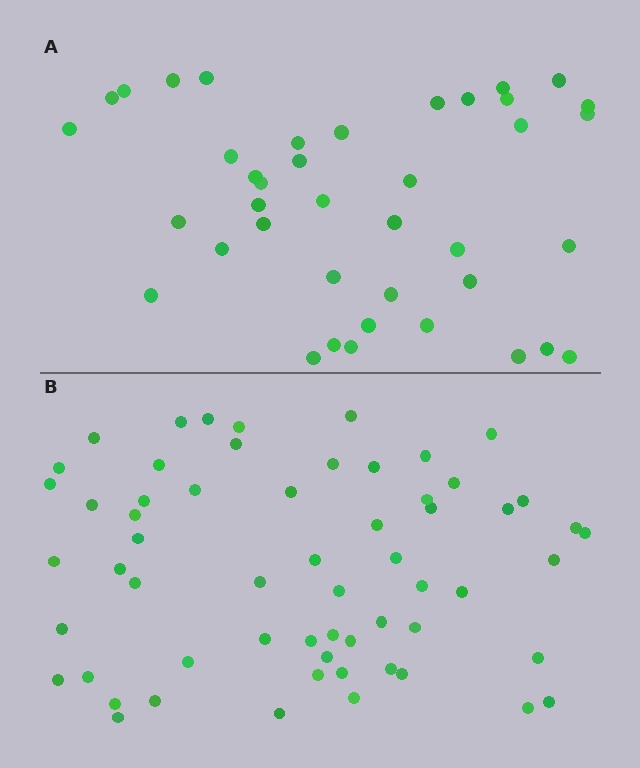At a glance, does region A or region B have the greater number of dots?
Region B (the bottom region) has more dots.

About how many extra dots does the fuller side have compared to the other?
Region B has approximately 20 more dots than region A.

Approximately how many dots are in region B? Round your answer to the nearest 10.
About 60 dots.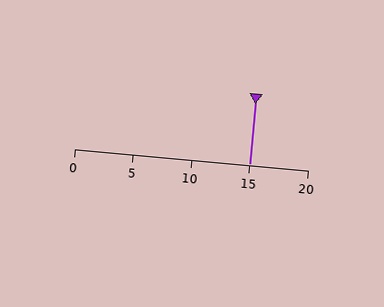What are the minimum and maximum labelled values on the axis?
The axis runs from 0 to 20.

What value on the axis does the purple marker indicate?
The marker indicates approximately 15.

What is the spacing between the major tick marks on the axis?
The major ticks are spaced 5 apart.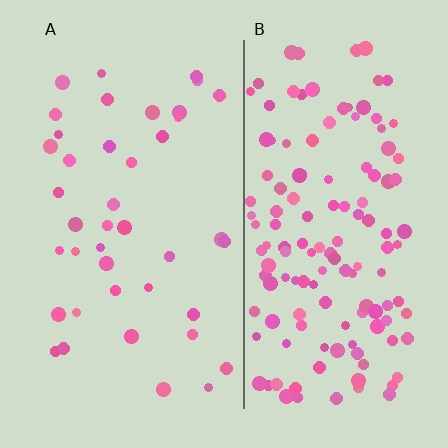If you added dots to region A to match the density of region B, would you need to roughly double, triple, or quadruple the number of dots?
Approximately triple.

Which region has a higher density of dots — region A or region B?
B (the right).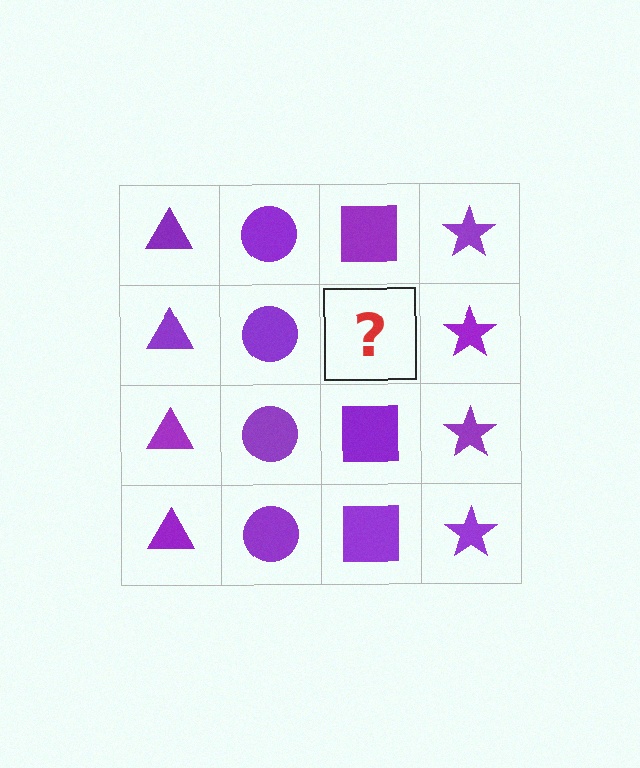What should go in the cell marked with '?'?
The missing cell should contain a purple square.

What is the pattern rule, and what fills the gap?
The rule is that each column has a consistent shape. The gap should be filled with a purple square.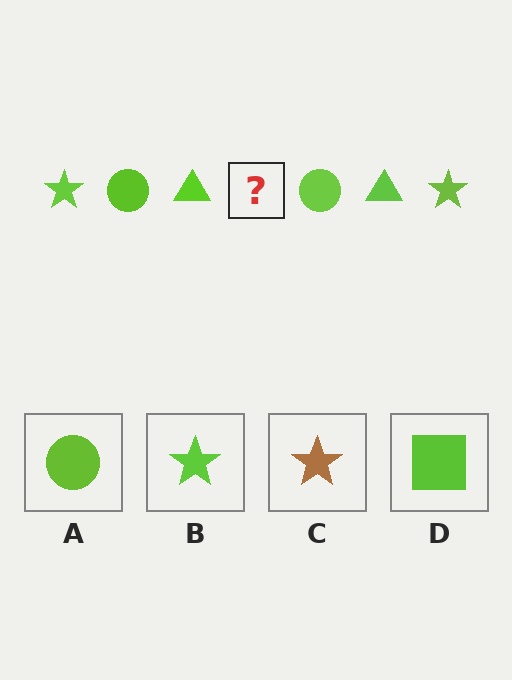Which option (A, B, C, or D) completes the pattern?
B.